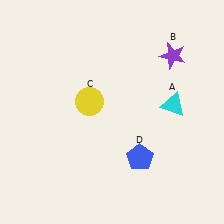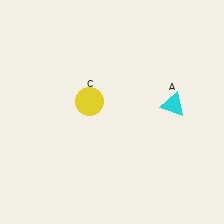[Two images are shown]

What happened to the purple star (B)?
The purple star (B) was removed in Image 2. It was in the top-right area of Image 1.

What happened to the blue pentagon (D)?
The blue pentagon (D) was removed in Image 2. It was in the bottom-right area of Image 1.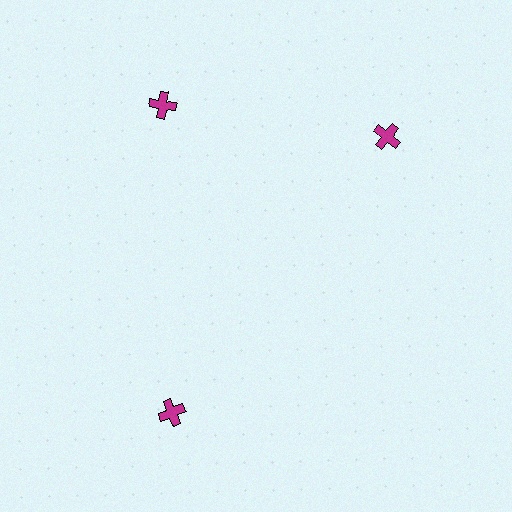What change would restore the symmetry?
The symmetry would be restored by rotating it back into even spacing with its neighbors so that all 3 crosses sit at equal angles and equal distance from the center.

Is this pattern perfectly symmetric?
No. The 3 magenta crosses are arranged in a ring, but one element near the 3 o'clock position is rotated out of alignment along the ring, breaking the 3-fold rotational symmetry.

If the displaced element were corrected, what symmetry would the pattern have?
It would have 3-fold rotational symmetry — the pattern would map onto itself every 120 degrees.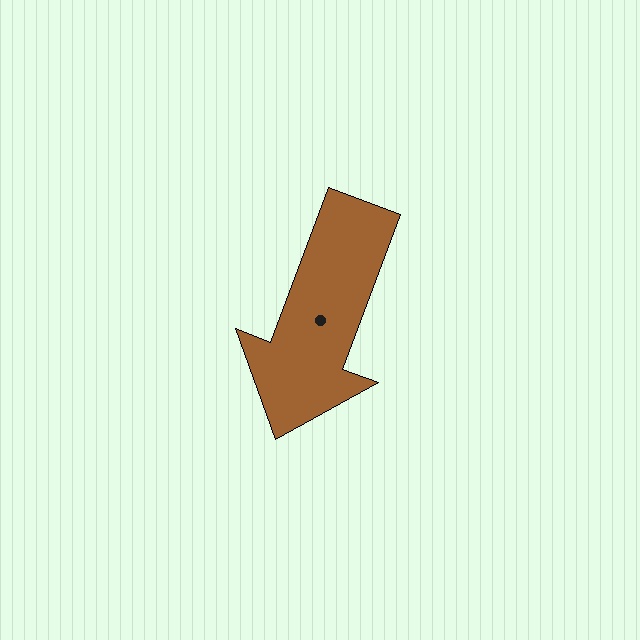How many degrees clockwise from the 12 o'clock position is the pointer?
Approximately 201 degrees.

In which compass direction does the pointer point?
South.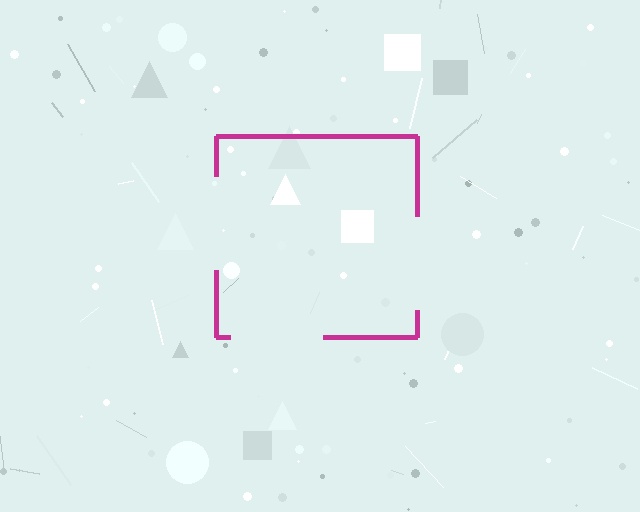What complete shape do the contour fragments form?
The contour fragments form a square.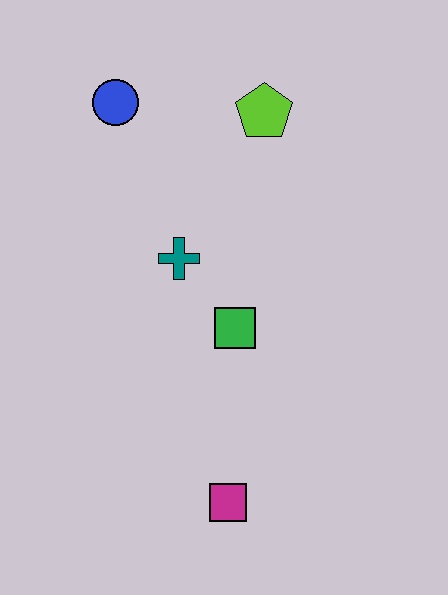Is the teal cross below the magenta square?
No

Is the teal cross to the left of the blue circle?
No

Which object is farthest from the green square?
The blue circle is farthest from the green square.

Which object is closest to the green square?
The teal cross is closest to the green square.